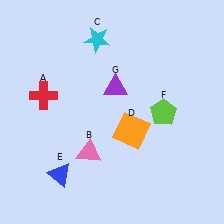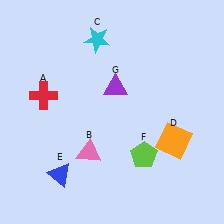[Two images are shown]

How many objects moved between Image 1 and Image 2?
2 objects moved between the two images.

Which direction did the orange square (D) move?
The orange square (D) moved right.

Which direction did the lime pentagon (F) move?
The lime pentagon (F) moved down.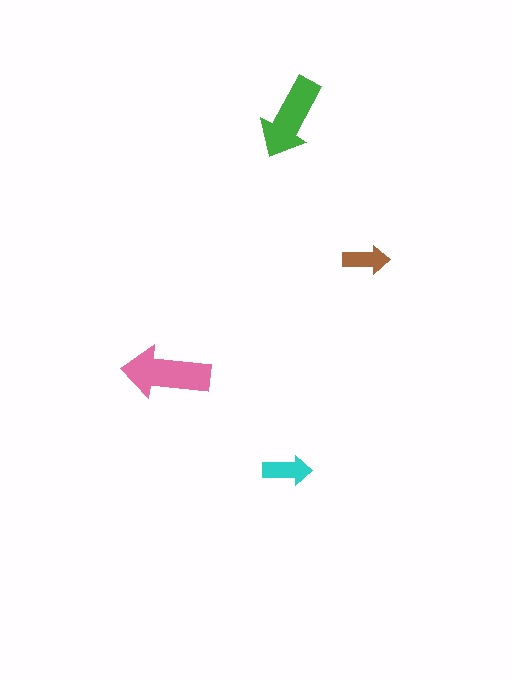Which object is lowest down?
The cyan arrow is bottommost.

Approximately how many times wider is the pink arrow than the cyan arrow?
About 2 times wider.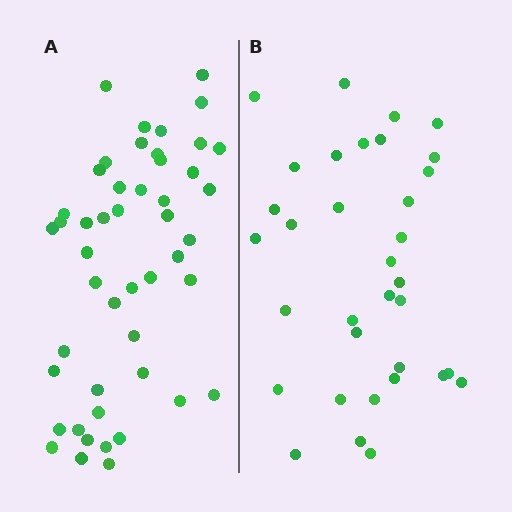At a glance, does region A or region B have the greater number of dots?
Region A (the left region) has more dots.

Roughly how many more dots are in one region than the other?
Region A has approximately 15 more dots than region B.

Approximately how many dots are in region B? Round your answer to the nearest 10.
About 30 dots. (The exact count is 34, which rounds to 30.)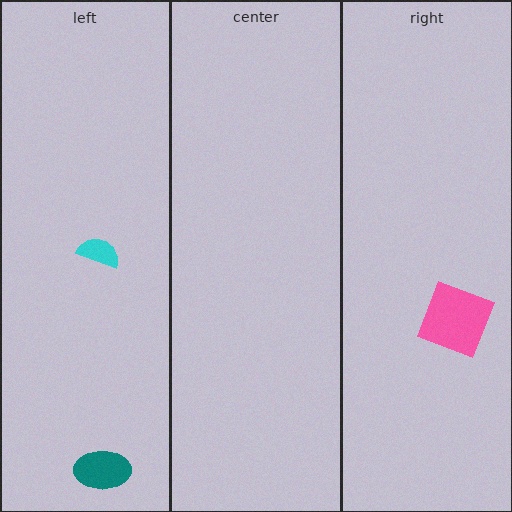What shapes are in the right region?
The pink square.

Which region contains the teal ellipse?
The left region.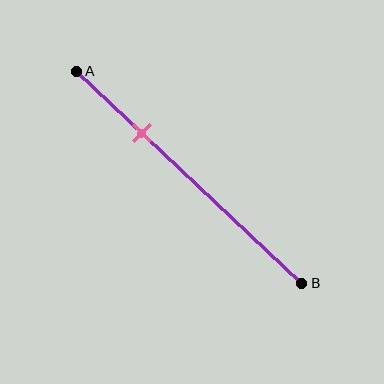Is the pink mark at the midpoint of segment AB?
No, the mark is at about 30% from A, not at the 50% midpoint.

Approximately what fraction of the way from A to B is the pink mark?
The pink mark is approximately 30% of the way from A to B.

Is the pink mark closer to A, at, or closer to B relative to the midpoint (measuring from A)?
The pink mark is closer to point A than the midpoint of segment AB.